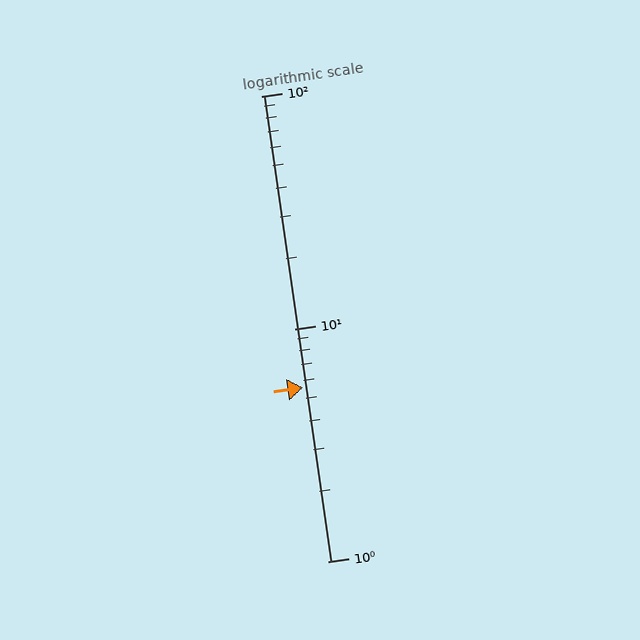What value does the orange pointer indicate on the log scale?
The pointer indicates approximately 5.6.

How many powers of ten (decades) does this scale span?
The scale spans 2 decades, from 1 to 100.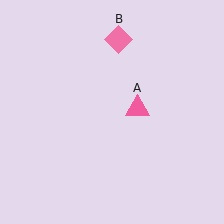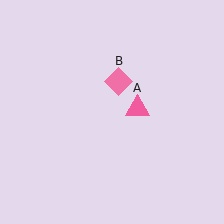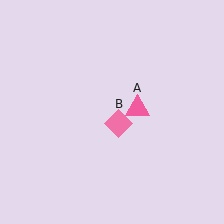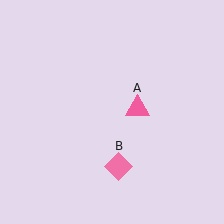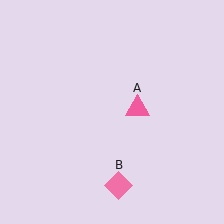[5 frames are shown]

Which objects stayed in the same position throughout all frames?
Pink triangle (object A) remained stationary.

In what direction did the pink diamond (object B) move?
The pink diamond (object B) moved down.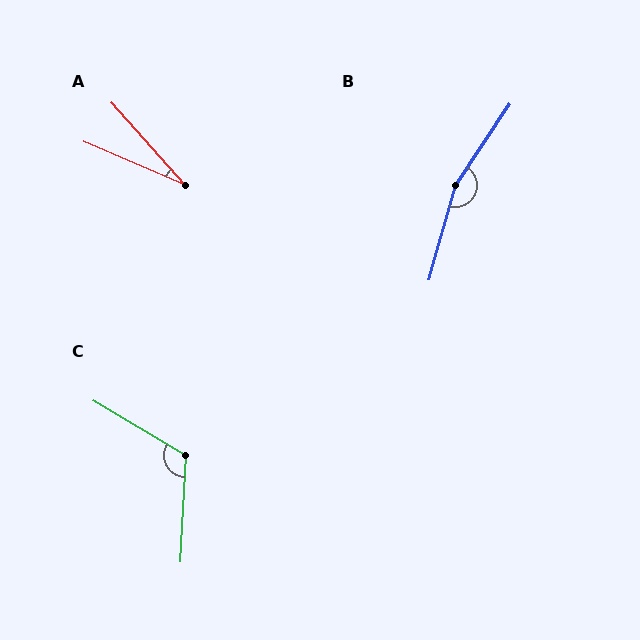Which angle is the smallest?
A, at approximately 25 degrees.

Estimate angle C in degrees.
Approximately 118 degrees.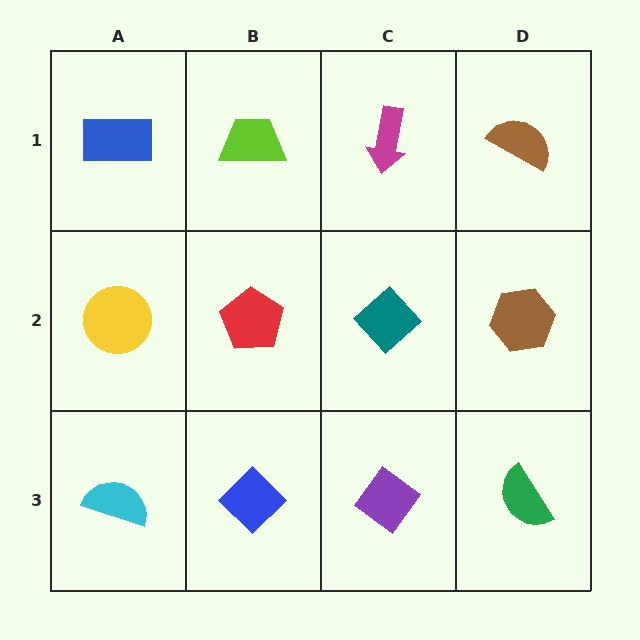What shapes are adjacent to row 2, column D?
A brown semicircle (row 1, column D), a green semicircle (row 3, column D), a teal diamond (row 2, column C).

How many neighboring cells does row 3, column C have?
3.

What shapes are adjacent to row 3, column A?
A yellow circle (row 2, column A), a blue diamond (row 3, column B).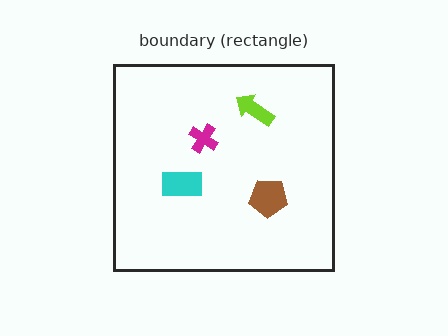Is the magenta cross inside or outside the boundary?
Inside.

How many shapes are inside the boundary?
4 inside, 0 outside.